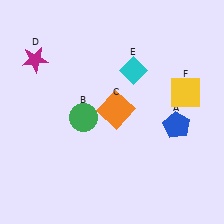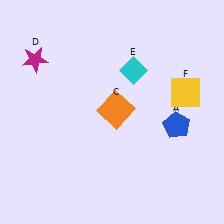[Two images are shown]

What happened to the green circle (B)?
The green circle (B) was removed in Image 2. It was in the bottom-left area of Image 1.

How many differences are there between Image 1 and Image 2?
There is 1 difference between the two images.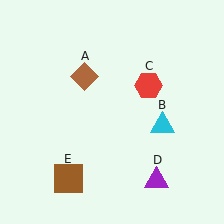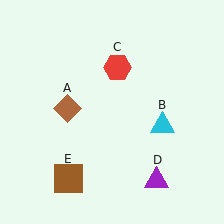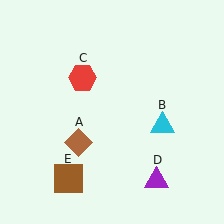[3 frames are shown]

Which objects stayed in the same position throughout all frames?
Cyan triangle (object B) and purple triangle (object D) and brown square (object E) remained stationary.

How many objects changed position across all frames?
2 objects changed position: brown diamond (object A), red hexagon (object C).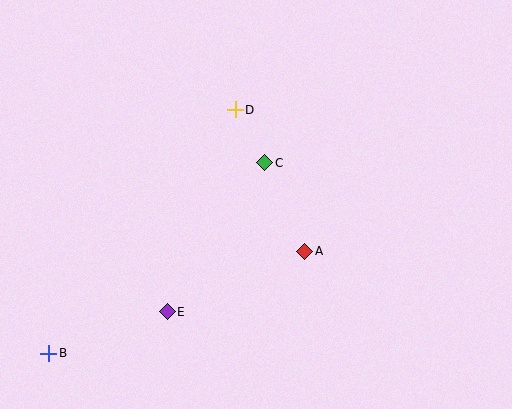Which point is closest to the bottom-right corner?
Point A is closest to the bottom-right corner.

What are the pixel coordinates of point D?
Point D is at (235, 110).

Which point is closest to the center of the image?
Point C at (265, 163) is closest to the center.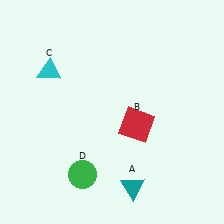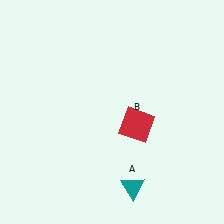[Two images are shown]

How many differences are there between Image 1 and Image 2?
There are 2 differences between the two images.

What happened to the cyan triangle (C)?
The cyan triangle (C) was removed in Image 2. It was in the top-left area of Image 1.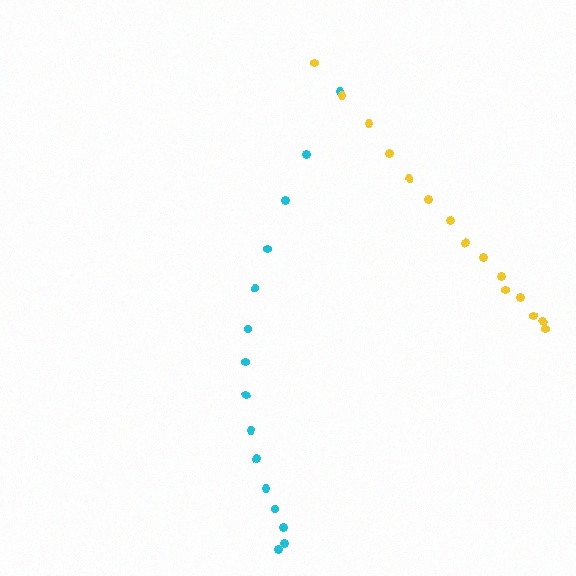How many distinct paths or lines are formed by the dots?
There are 2 distinct paths.